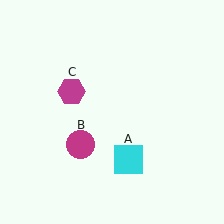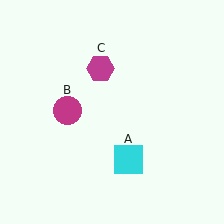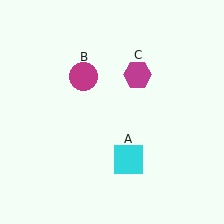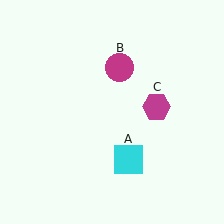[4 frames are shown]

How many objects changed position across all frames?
2 objects changed position: magenta circle (object B), magenta hexagon (object C).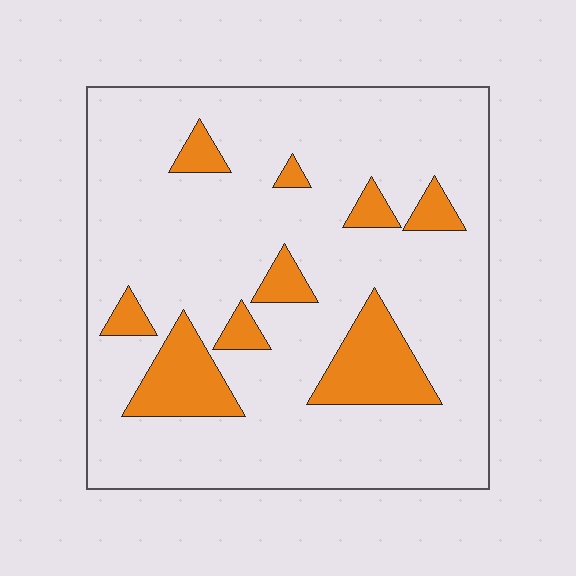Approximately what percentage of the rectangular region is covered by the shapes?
Approximately 15%.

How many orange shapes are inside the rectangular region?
9.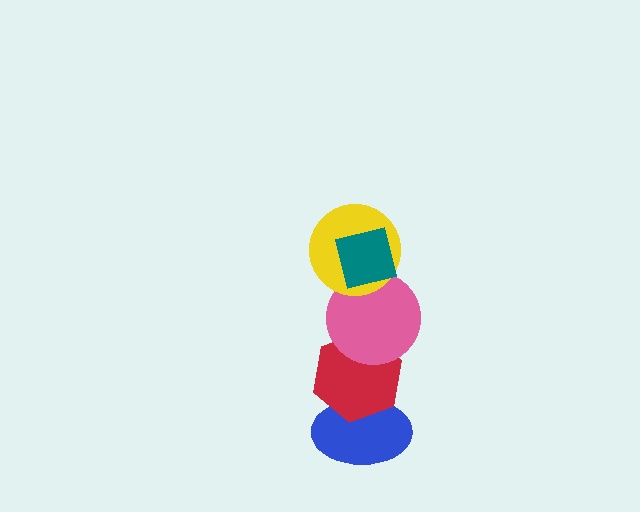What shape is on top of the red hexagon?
The pink circle is on top of the red hexagon.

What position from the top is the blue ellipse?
The blue ellipse is 5th from the top.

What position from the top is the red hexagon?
The red hexagon is 4th from the top.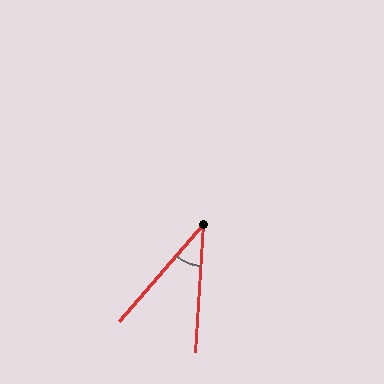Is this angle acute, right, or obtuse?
It is acute.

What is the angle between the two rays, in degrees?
Approximately 37 degrees.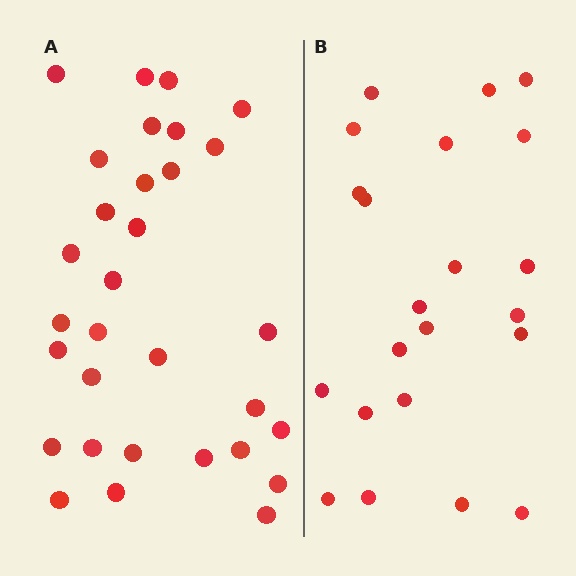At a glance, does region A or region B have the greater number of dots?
Region A (the left region) has more dots.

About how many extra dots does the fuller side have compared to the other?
Region A has roughly 8 or so more dots than region B.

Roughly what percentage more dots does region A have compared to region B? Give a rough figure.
About 40% more.